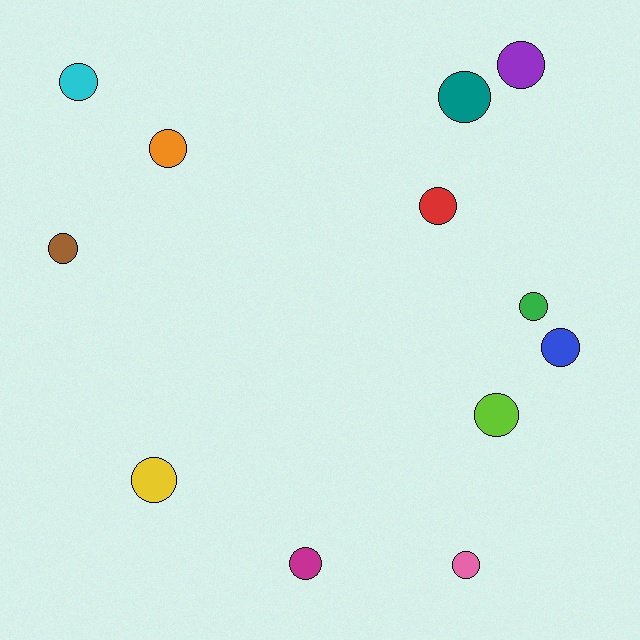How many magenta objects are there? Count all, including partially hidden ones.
There is 1 magenta object.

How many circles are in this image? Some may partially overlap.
There are 12 circles.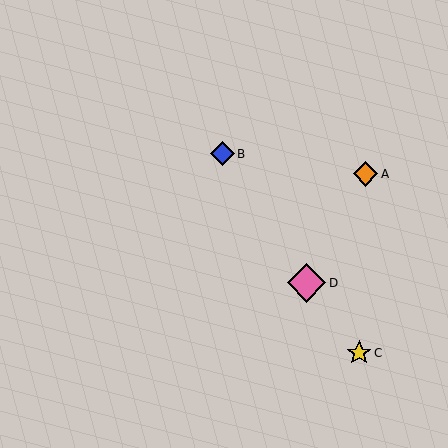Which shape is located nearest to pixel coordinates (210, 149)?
The blue diamond (labeled B) at (223, 154) is nearest to that location.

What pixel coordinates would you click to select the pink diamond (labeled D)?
Click at (307, 283) to select the pink diamond D.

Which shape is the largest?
The pink diamond (labeled D) is the largest.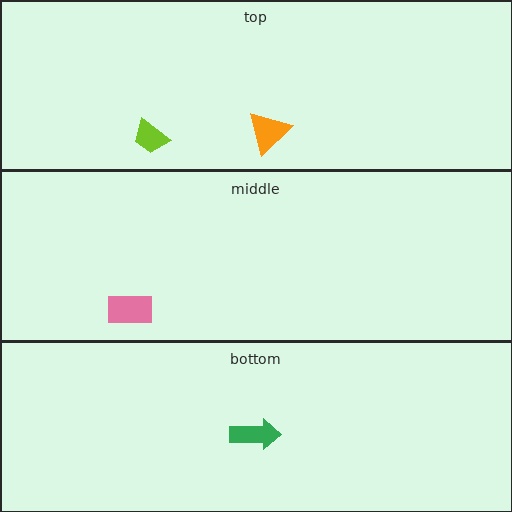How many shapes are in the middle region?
1.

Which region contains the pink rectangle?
The middle region.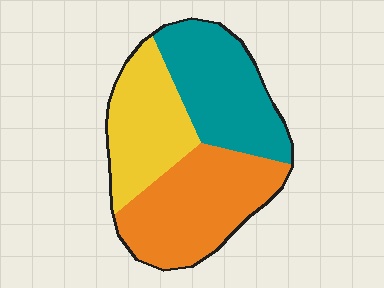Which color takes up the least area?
Yellow, at roughly 30%.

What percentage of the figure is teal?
Teal covers 34% of the figure.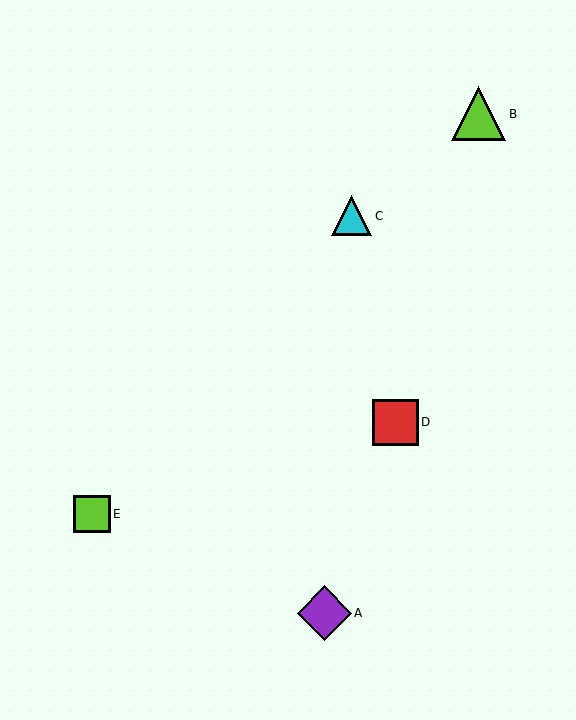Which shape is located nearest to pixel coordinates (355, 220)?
The cyan triangle (labeled C) at (352, 216) is nearest to that location.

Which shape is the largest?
The lime triangle (labeled B) is the largest.